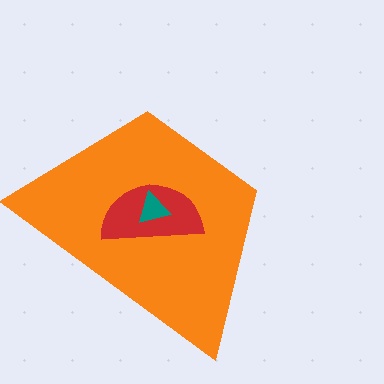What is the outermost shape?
The orange trapezoid.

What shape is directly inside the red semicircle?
The teal triangle.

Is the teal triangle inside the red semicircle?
Yes.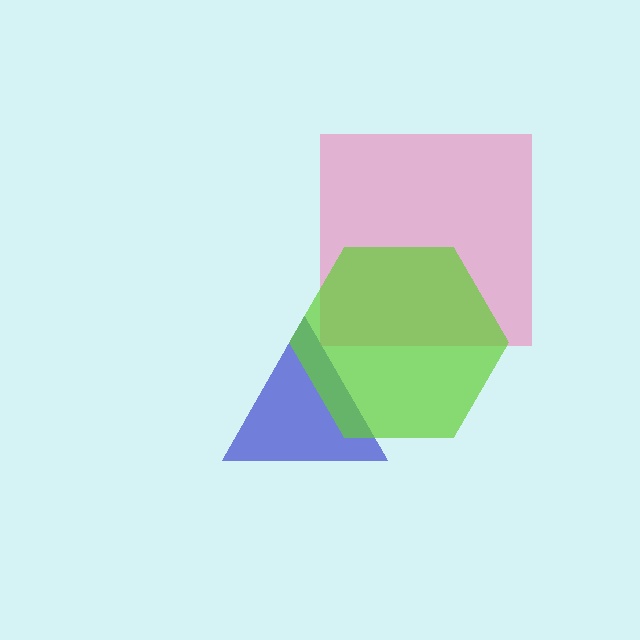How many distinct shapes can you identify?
There are 3 distinct shapes: a blue triangle, a pink square, a lime hexagon.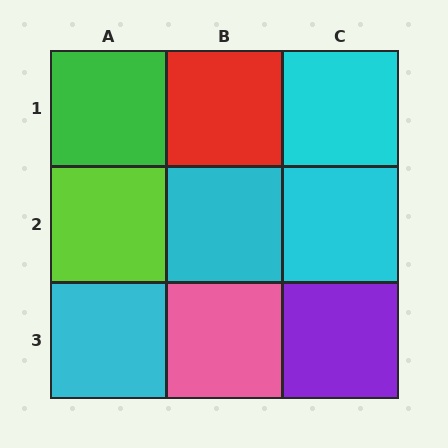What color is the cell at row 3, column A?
Cyan.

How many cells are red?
1 cell is red.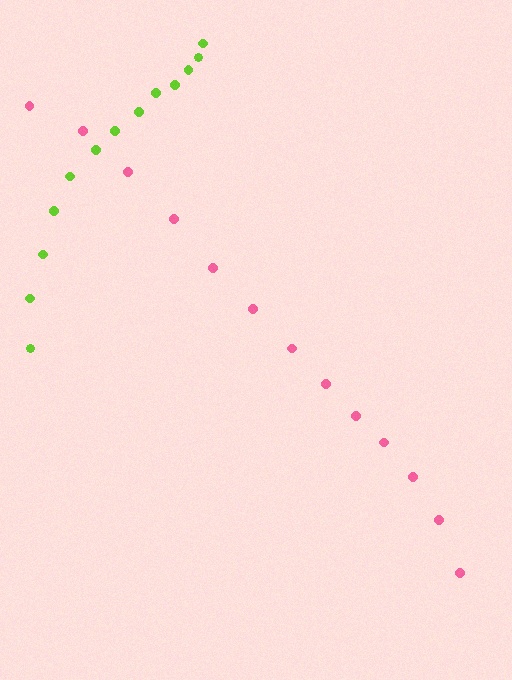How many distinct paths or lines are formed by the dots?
There are 2 distinct paths.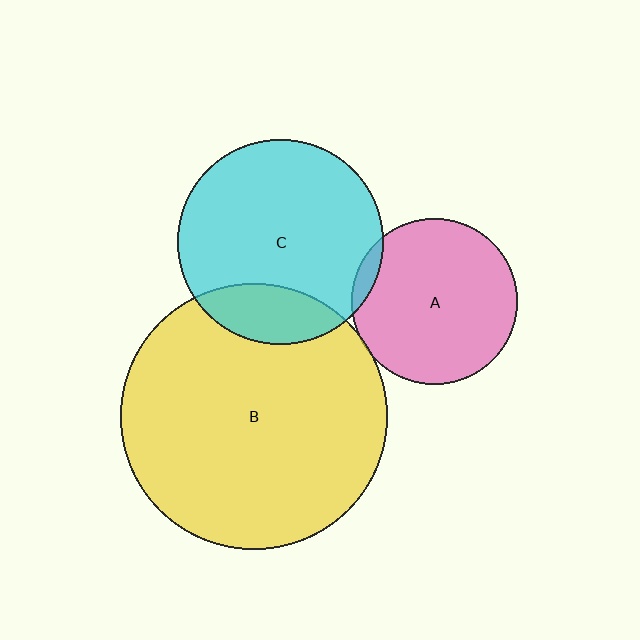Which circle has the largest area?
Circle B (yellow).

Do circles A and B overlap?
Yes.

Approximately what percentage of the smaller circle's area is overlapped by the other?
Approximately 5%.